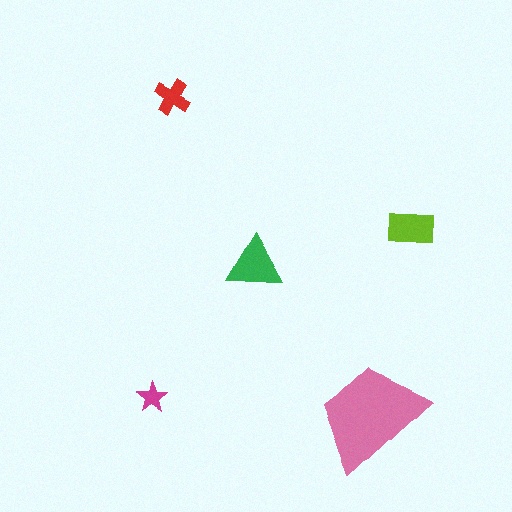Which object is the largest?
The pink trapezoid.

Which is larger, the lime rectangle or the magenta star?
The lime rectangle.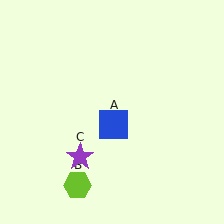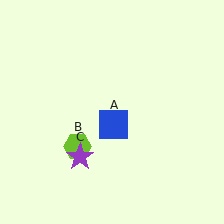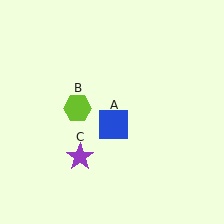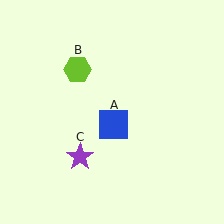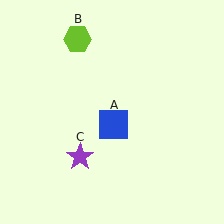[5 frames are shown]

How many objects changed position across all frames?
1 object changed position: lime hexagon (object B).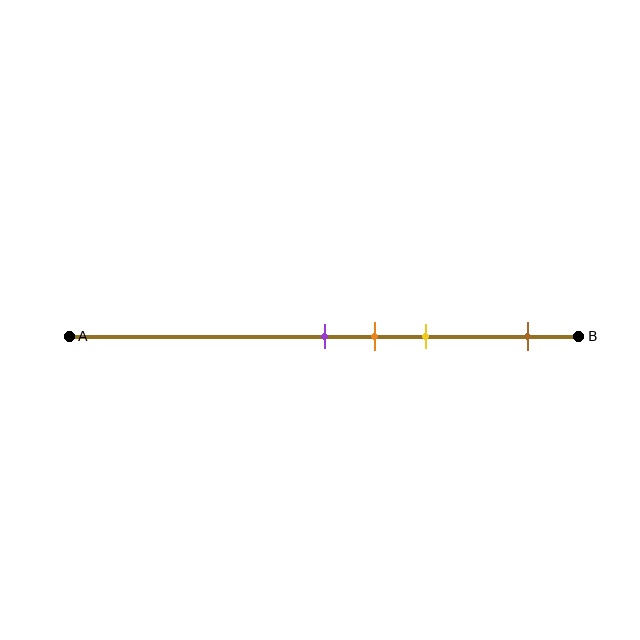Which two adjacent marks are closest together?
The purple and orange marks are the closest adjacent pair.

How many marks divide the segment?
There are 4 marks dividing the segment.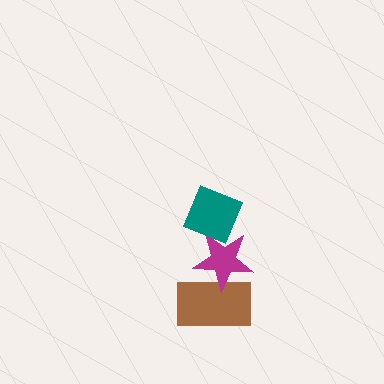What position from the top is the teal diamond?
The teal diamond is 1st from the top.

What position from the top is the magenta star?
The magenta star is 2nd from the top.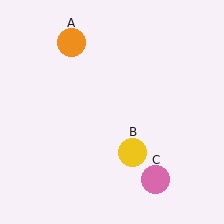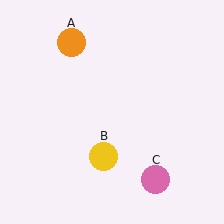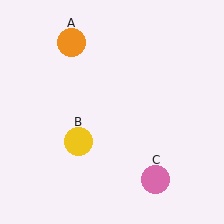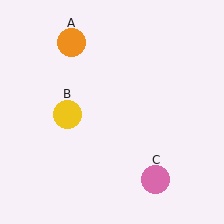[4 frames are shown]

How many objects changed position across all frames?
1 object changed position: yellow circle (object B).